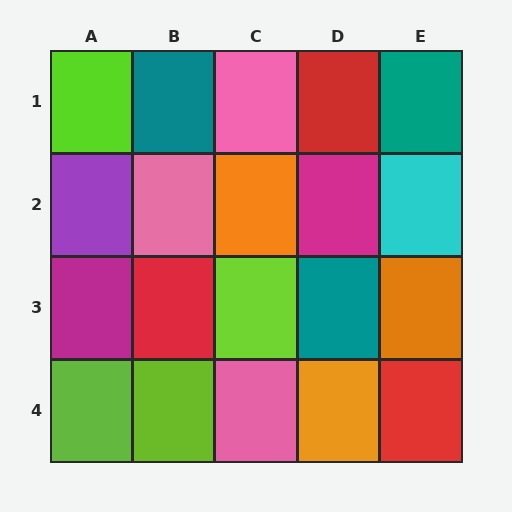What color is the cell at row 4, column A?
Lime.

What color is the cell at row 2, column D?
Magenta.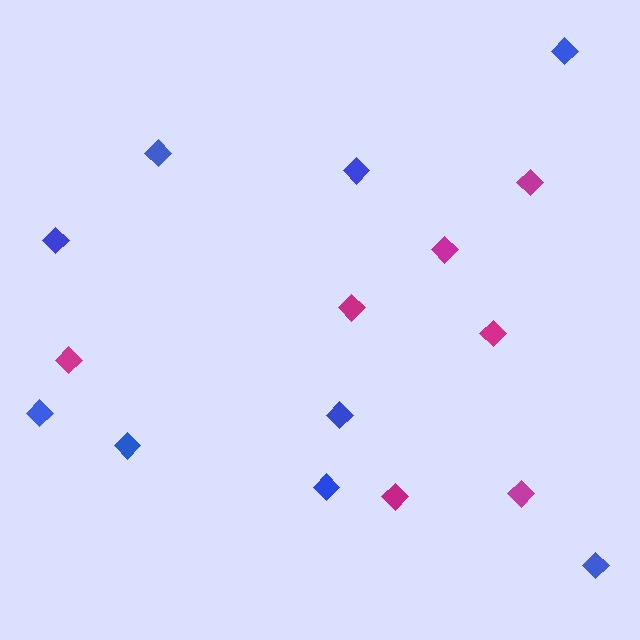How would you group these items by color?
There are 2 groups: one group of magenta diamonds (7) and one group of blue diamonds (9).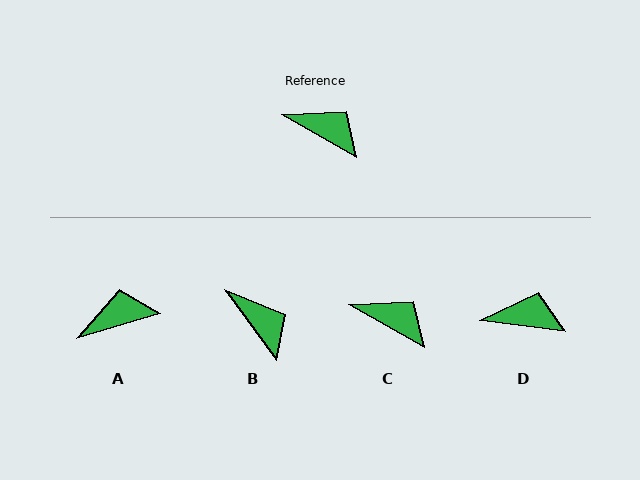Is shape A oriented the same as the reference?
No, it is off by about 46 degrees.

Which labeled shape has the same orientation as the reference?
C.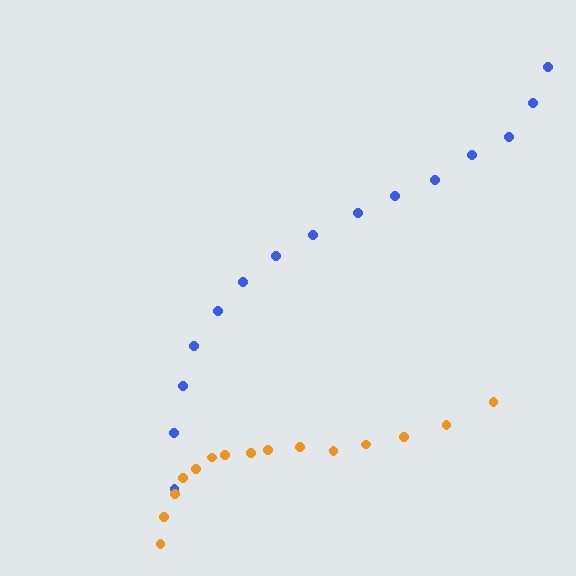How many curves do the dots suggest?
There are 2 distinct paths.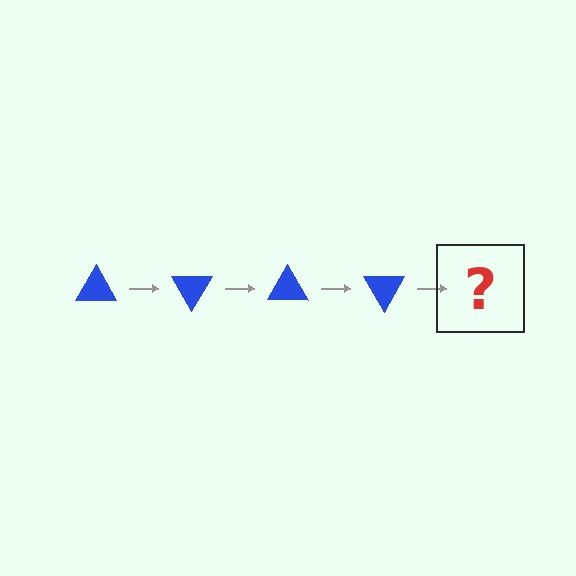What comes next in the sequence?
The next element should be a blue triangle rotated 240 degrees.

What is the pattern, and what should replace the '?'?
The pattern is that the triangle rotates 60 degrees each step. The '?' should be a blue triangle rotated 240 degrees.